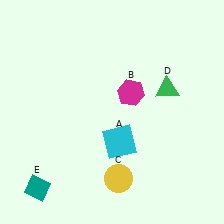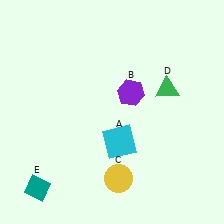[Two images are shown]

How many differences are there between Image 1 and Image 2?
There is 1 difference between the two images.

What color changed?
The hexagon (B) changed from magenta in Image 1 to purple in Image 2.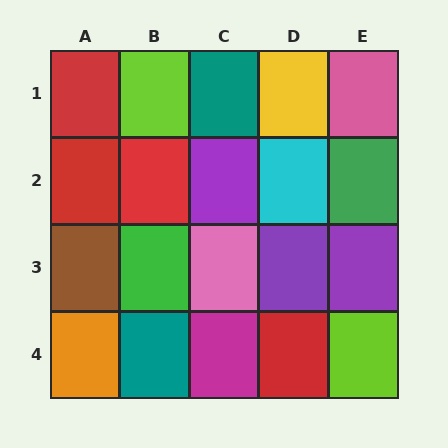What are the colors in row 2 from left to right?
Red, red, purple, cyan, green.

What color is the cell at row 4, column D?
Red.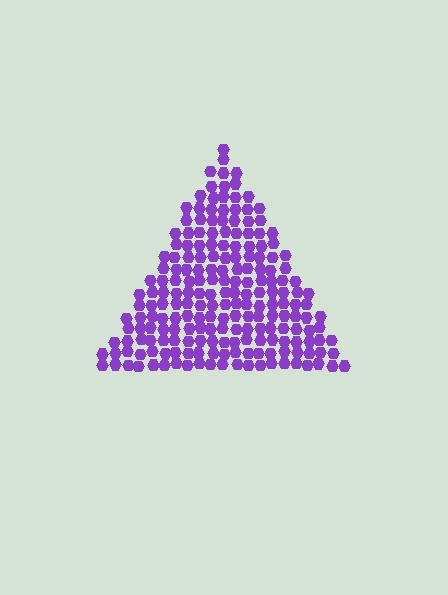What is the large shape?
The large shape is a triangle.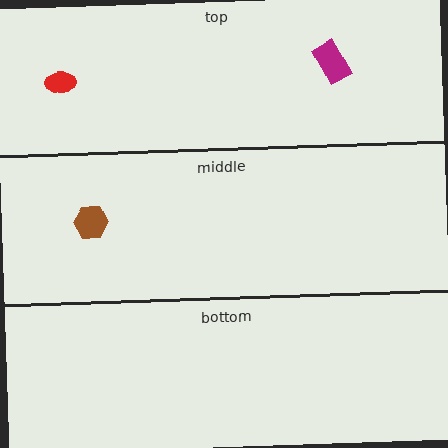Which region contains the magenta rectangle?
The top region.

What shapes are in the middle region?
The brown hexagon.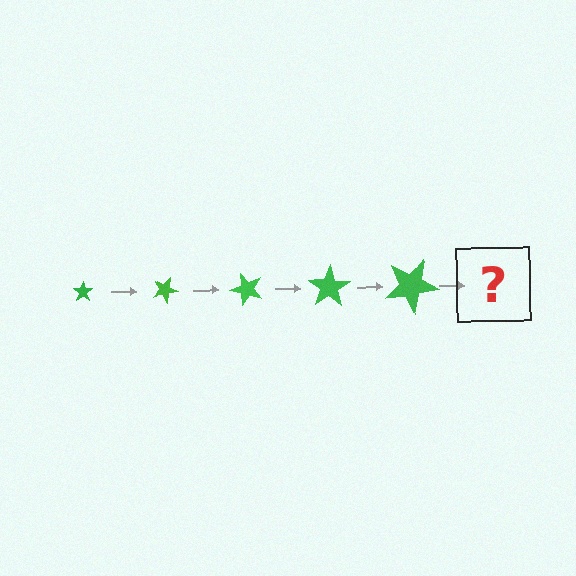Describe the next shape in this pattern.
It should be a star, larger than the previous one and rotated 125 degrees from the start.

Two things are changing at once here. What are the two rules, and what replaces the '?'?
The two rules are that the star grows larger each step and it rotates 25 degrees each step. The '?' should be a star, larger than the previous one and rotated 125 degrees from the start.